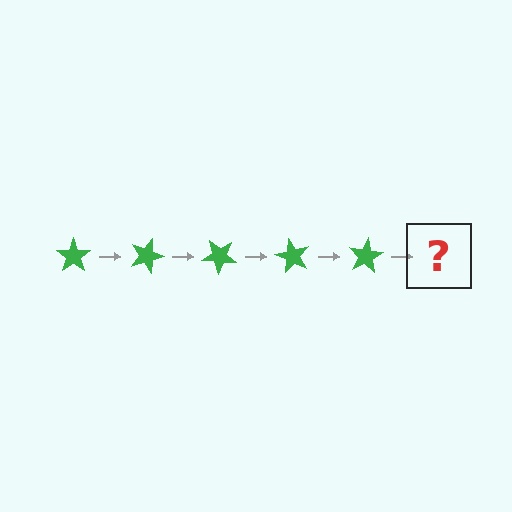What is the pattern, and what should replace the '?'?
The pattern is that the star rotates 20 degrees each step. The '?' should be a green star rotated 100 degrees.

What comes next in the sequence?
The next element should be a green star rotated 100 degrees.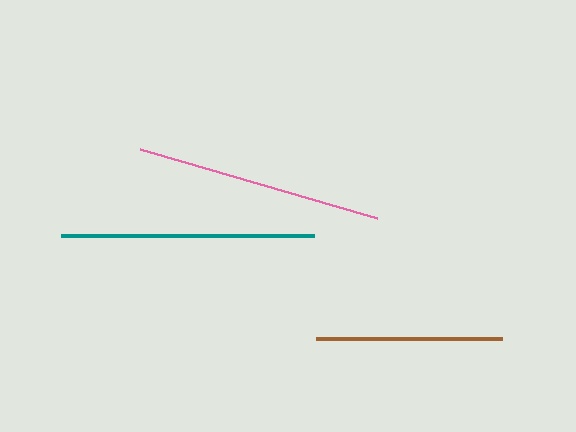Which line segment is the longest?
The teal line is the longest at approximately 253 pixels.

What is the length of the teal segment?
The teal segment is approximately 253 pixels long.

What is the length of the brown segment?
The brown segment is approximately 186 pixels long.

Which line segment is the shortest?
The brown line is the shortest at approximately 186 pixels.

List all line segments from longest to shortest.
From longest to shortest: teal, pink, brown.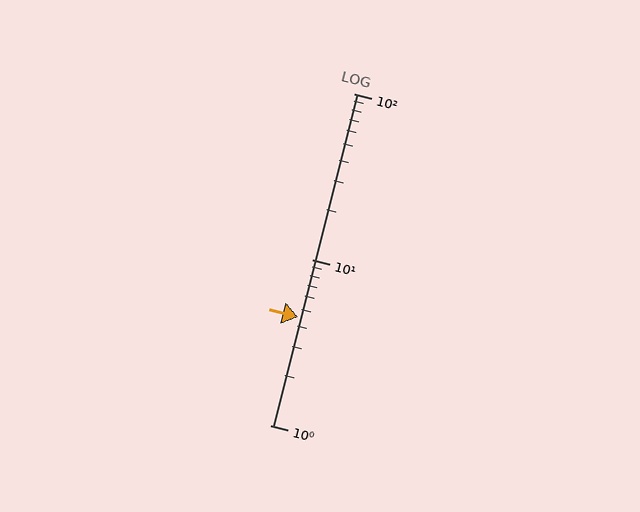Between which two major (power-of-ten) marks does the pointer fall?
The pointer is between 1 and 10.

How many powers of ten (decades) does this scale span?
The scale spans 2 decades, from 1 to 100.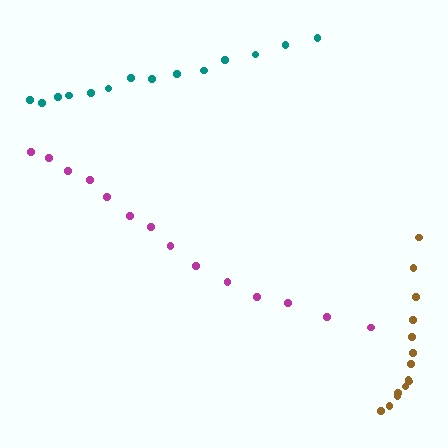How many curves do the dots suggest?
There are 3 distinct paths.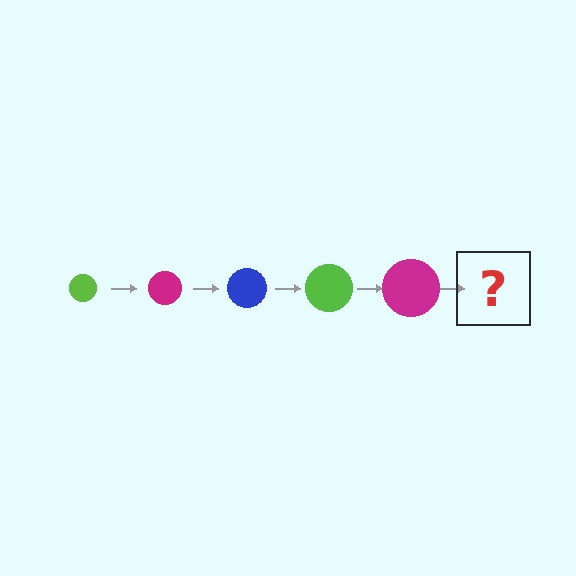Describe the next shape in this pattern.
It should be a blue circle, larger than the previous one.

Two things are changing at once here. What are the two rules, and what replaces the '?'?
The two rules are that the circle grows larger each step and the color cycles through lime, magenta, and blue. The '?' should be a blue circle, larger than the previous one.